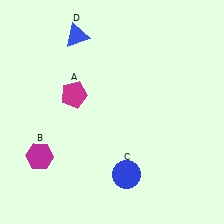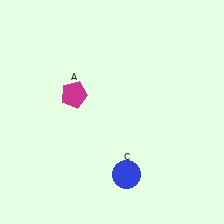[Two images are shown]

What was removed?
The blue triangle (D), the magenta hexagon (B) were removed in Image 2.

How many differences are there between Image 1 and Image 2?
There are 2 differences between the two images.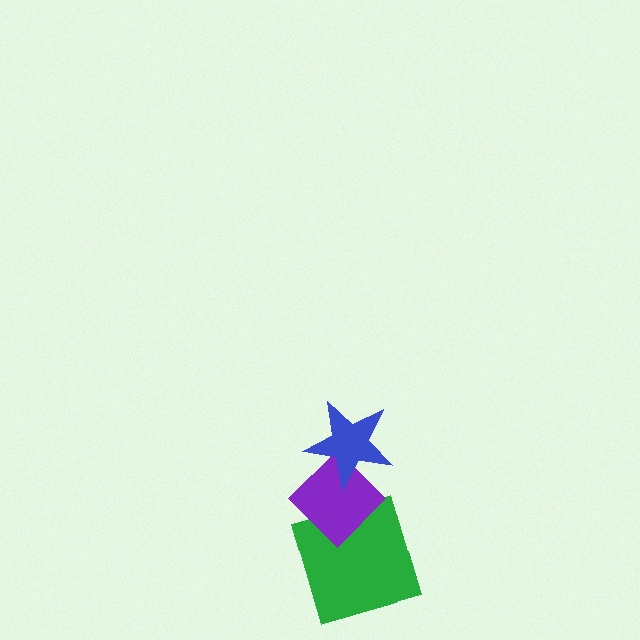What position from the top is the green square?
The green square is 3rd from the top.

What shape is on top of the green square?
The purple diamond is on top of the green square.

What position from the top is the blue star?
The blue star is 1st from the top.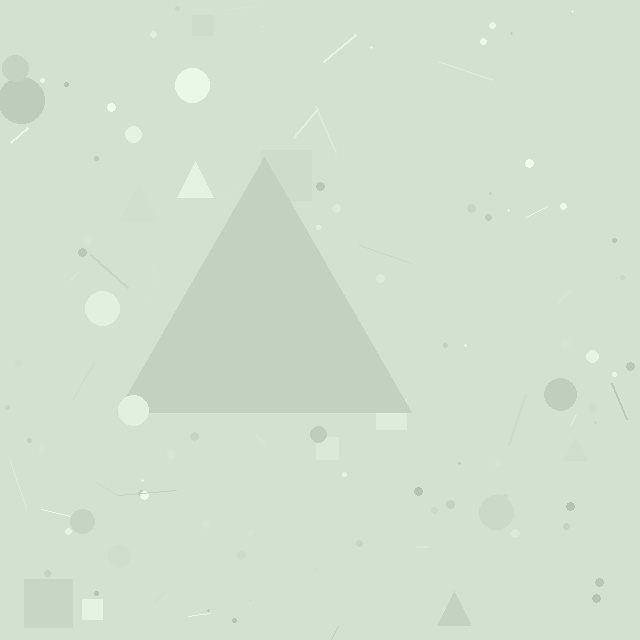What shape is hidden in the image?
A triangle is hidden in the image.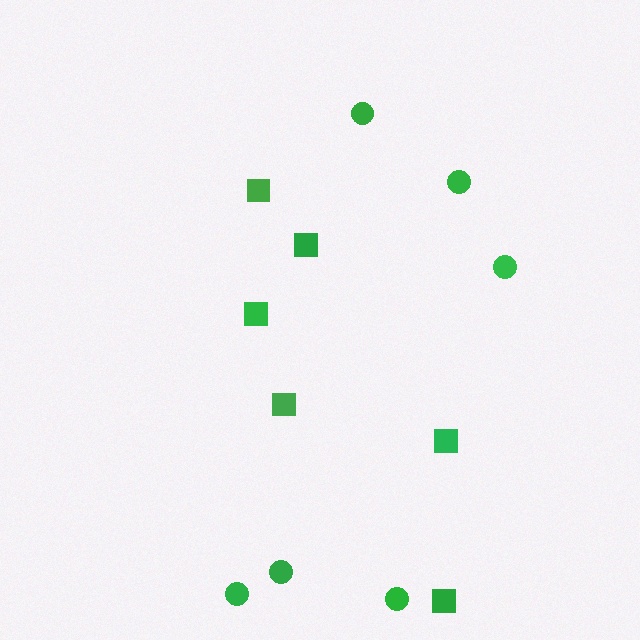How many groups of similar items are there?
There are 2 groups: one group of squares (6) and one group of circles (6).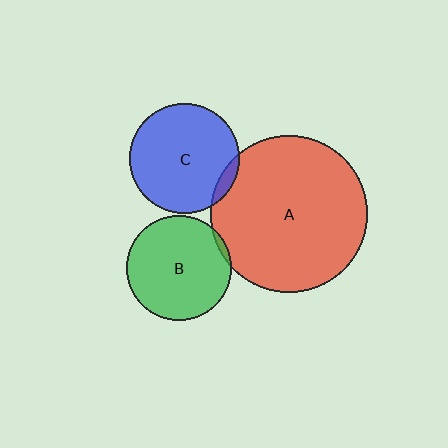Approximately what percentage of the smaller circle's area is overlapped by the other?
Approximately 5%.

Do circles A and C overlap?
Yes.